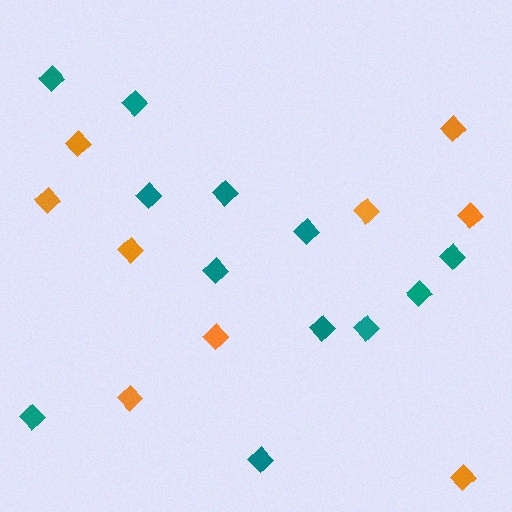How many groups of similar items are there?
There are 2 groups: one group of orange diamonds (9) and one group of teal diamonds (12).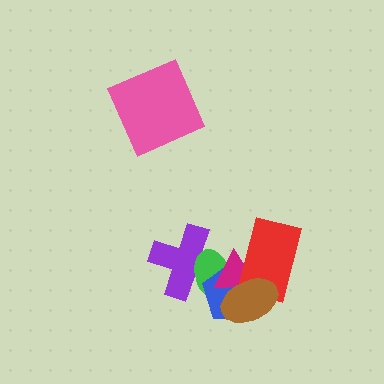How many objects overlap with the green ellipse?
4 objects overlap with the green ellipse.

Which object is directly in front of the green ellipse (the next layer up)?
The blue pentagon is directly in front of the green ellipse.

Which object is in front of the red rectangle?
The brown ellipse is in front of the red rectangle.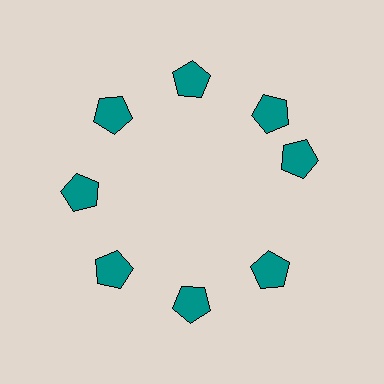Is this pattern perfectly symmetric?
No. The 8 teal pentagons are arranged in a ring, but one element near the 3 o'clock position is rotated out of alignment along the ring, breaking the 8-fold rotational symmetry.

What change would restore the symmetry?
The symmetry would be restored by rotating it back into even spacing with its neighbors so that all 8 pentagons sit at equal angles and equal distance from the center.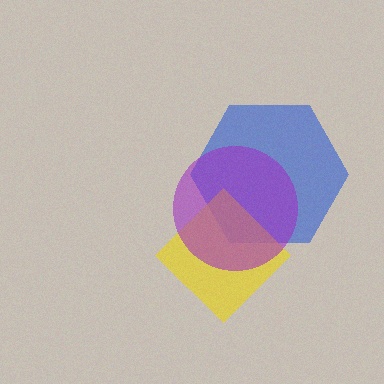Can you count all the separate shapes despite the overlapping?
Yes, there are 3 separate shapes.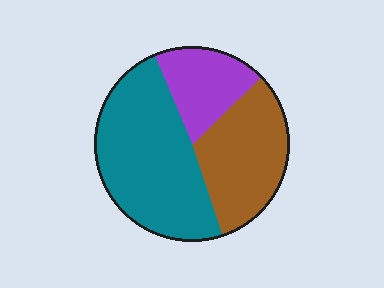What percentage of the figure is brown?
Brown covers 32% of the figure.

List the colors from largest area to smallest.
From largest to smallest: teal, brown, purple.